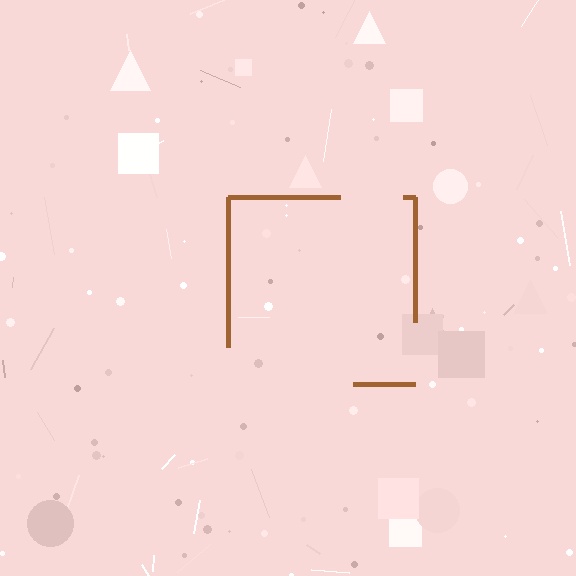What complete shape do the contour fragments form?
The contour fragments form a square.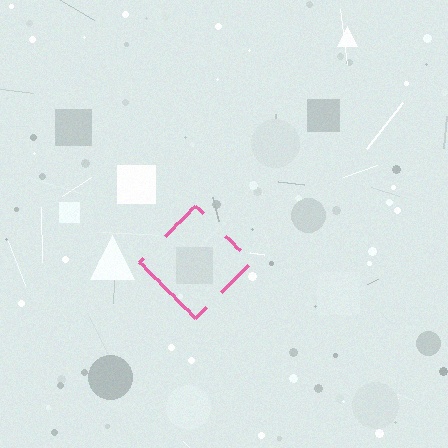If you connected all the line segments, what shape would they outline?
They would outline a diamond.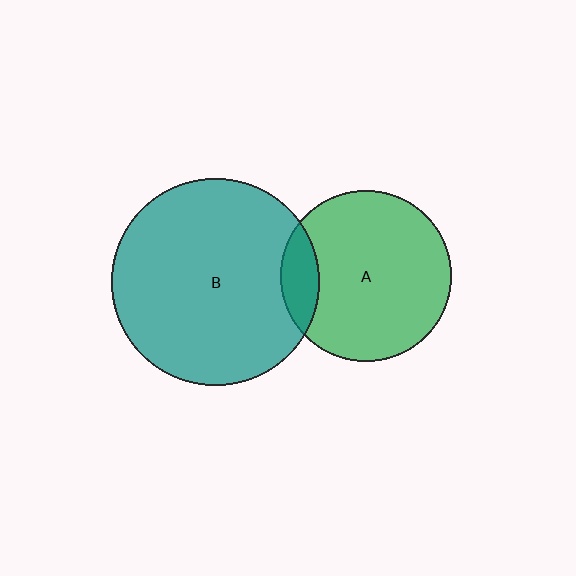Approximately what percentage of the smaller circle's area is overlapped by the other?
Approximately 15%.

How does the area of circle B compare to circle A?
Approximately 1.5 times.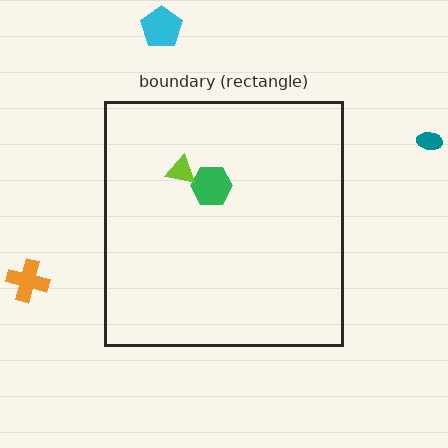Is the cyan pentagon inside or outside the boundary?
Outside.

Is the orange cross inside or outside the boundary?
Outside.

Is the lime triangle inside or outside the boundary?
Inside.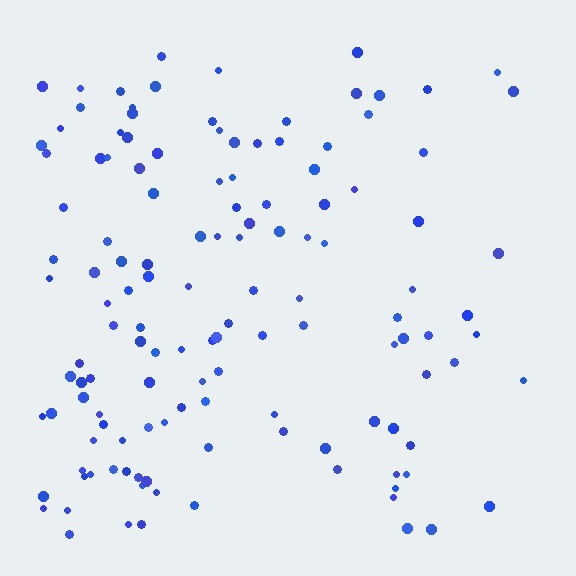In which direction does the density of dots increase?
From right to left, with the left side densest.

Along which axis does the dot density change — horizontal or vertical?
Horizontal.